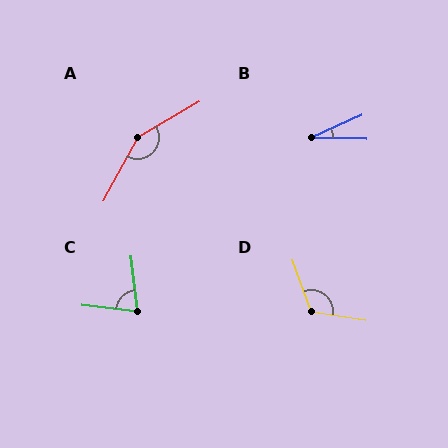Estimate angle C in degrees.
Approximately 77 degrees.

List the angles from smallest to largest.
B (25°), C (77°), D (118°), A (149°).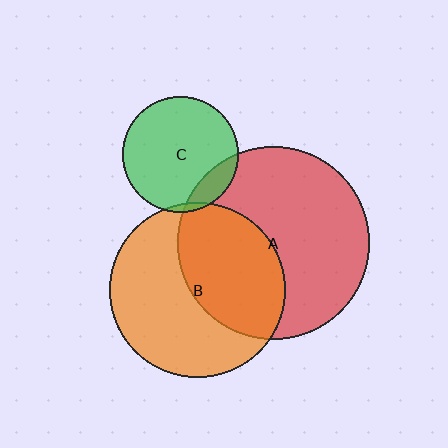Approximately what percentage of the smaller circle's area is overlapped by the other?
Approximately 5%.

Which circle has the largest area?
Circle A (red).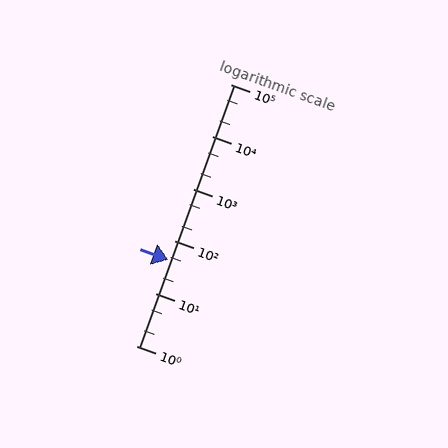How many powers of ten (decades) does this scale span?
The scale spans 5 decades, from 1 to 100000.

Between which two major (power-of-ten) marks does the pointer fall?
The pointer is between 10 and 100.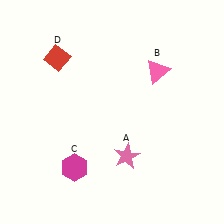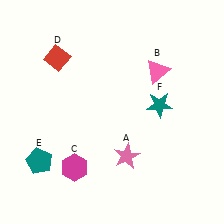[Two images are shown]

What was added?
A teal pentagon (E), a teal star (F) were added in Image 2.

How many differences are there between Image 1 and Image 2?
There are 2 differences between the two images.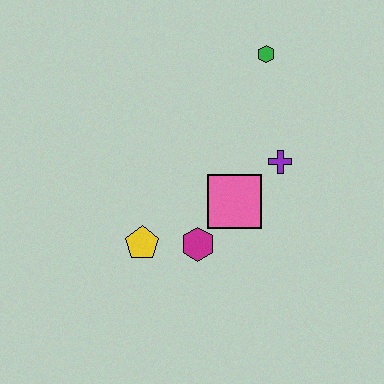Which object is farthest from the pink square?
The green hexagon is farthest from the pink square.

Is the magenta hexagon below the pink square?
Yes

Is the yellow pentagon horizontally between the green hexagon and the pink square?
No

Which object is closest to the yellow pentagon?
The magenta hexagon is closest to the yellow pentagon.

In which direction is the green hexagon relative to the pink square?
The green hexagon is above the pink square.